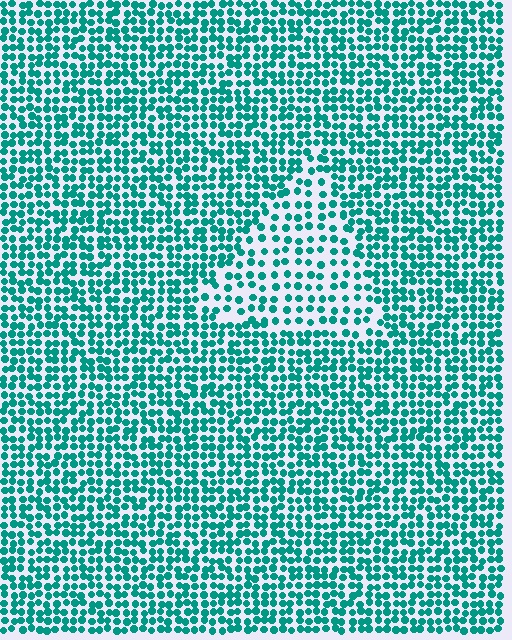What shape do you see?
I see a triangle.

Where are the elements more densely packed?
The elements are more densely packed outside the triangle boundary.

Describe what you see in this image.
The image contains small teal elements arranged at two different densities. A triangle-shaped region is visible where the elements are less densely packed than the surrounding area.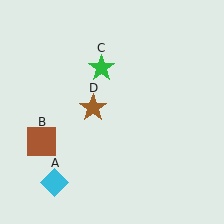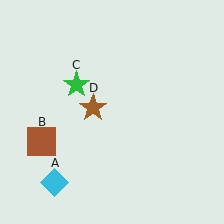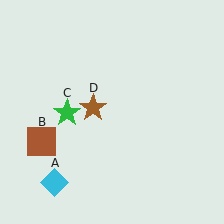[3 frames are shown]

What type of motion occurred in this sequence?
The green star (object C) rotated counterclockwise around the center of the scene.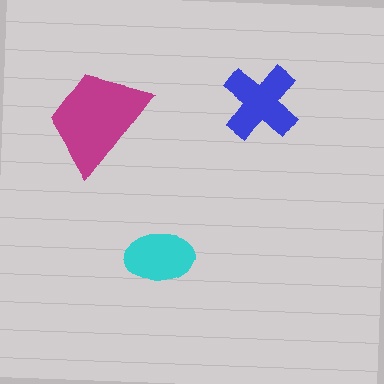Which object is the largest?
The magenta trapezoid.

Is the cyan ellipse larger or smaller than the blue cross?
Smaller.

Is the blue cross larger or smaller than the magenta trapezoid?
Smaller.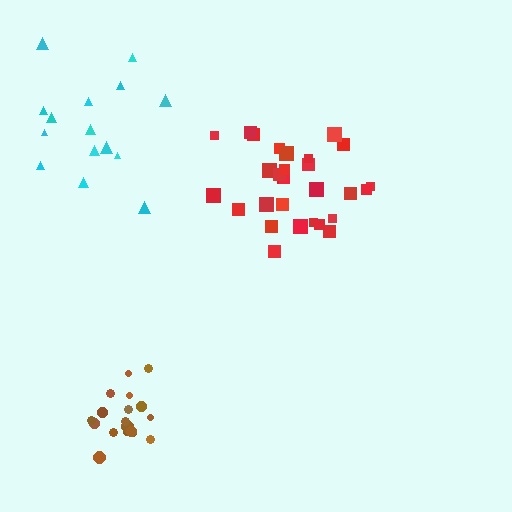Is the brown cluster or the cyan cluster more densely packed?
Brown.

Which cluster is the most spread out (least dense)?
Cyan.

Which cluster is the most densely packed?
Brown.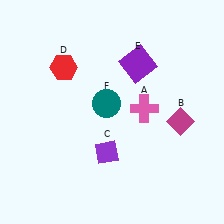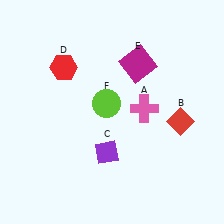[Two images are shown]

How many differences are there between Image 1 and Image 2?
There are 3 differences between the two images.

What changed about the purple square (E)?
In Image 1, E is purple. In Image 2, it changed to magenta.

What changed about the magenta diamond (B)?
In Image 1, B is magenta. In Image 2, it changed to red.